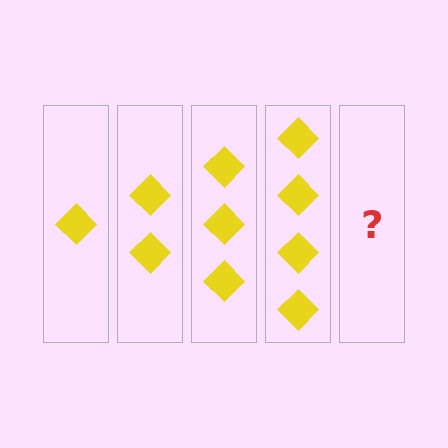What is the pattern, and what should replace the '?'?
The pattern is that each step adds one more diamond. The '?' should be 5 diamonds.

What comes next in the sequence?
The next element should be 5 diamonds.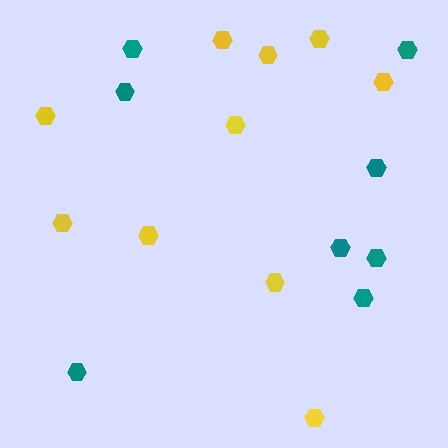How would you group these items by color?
There are 2 groups: one group of yellow hexagons (10) and one group of teal hexagons (8).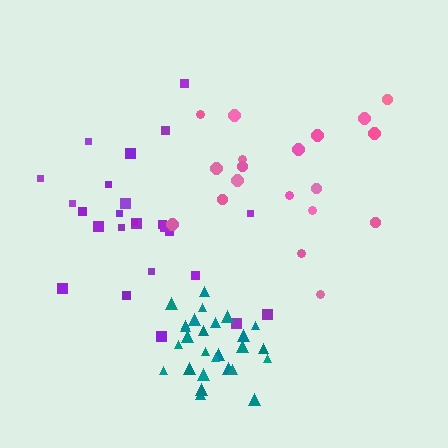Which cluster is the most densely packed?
Teal.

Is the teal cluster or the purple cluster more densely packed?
Teal.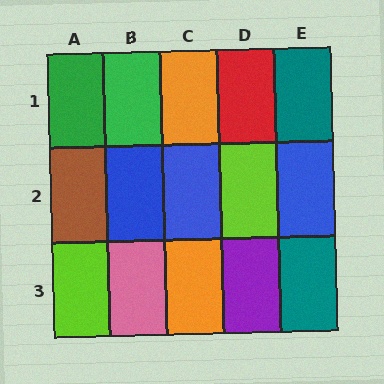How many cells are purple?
1 cell is purple.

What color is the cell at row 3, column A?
Lime.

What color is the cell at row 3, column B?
Pink.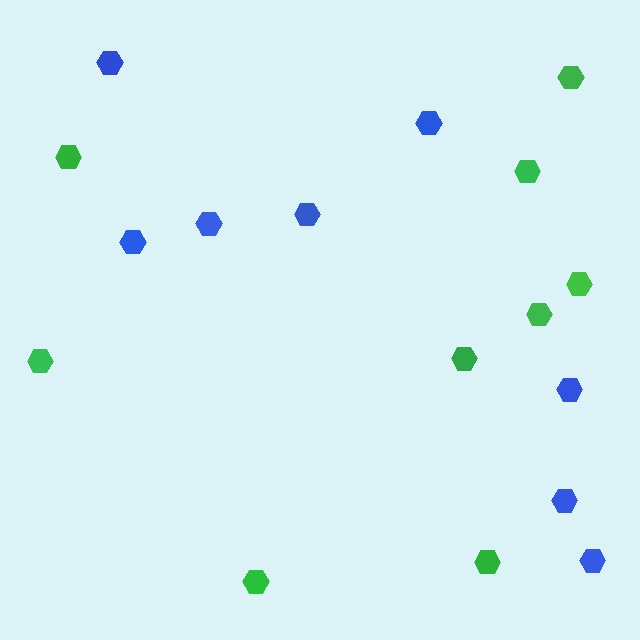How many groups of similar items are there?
There are 2 groups: one group of green hexagons (9) and one group of blue hexagons (8).